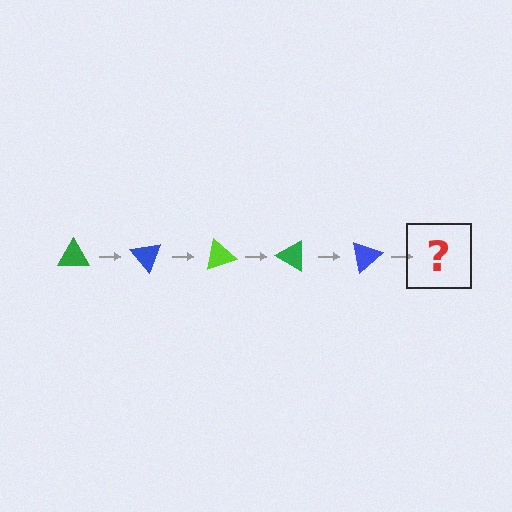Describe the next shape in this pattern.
It should be a lime triangle, rotated 250 degrees from the start.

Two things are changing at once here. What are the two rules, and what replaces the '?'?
The two rules are that it rotates 50 degrees each step and the color cycles through green, blue, and lime. The '?' should be a lime triangle, rotated 250 degrees from the start.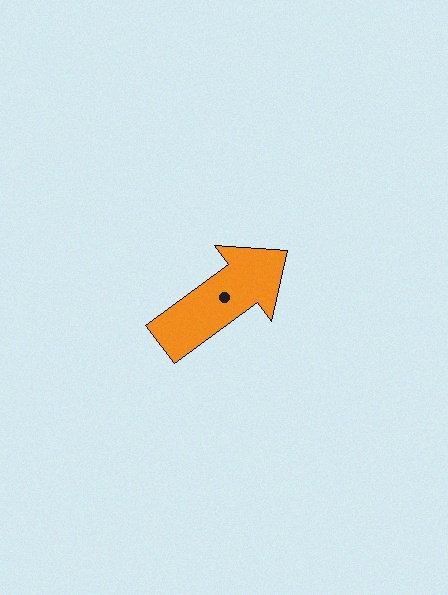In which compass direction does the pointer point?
Northeast.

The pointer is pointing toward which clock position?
Roughly 2 o'clock.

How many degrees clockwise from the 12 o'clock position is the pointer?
Approximately 53 degrees.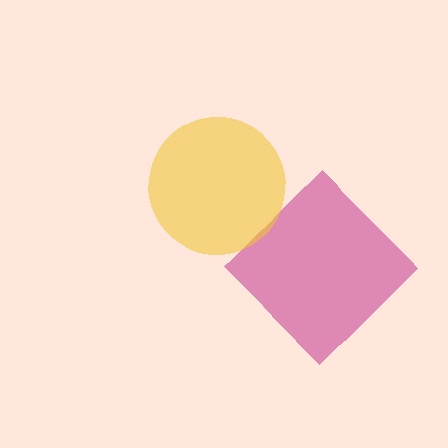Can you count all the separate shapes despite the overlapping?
Yes, there are 2 separate shapes.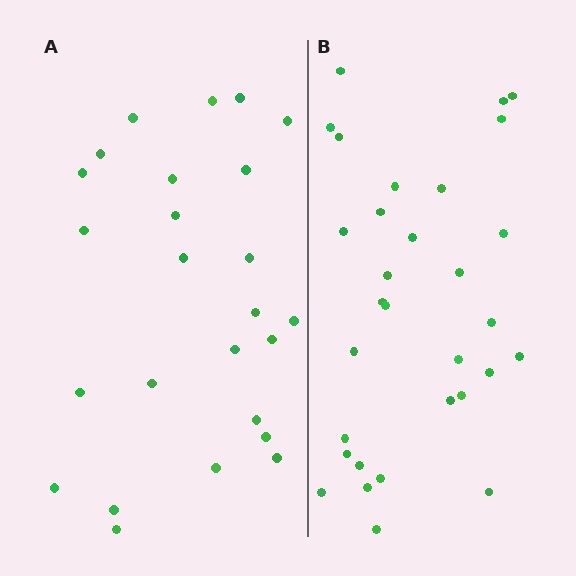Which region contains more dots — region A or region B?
Region B (the right region) has more dots.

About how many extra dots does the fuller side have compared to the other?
Region B has about 6 more dots than region A.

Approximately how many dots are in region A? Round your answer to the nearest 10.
About 20 dots. (The exact count is 25, which rounds to 20.)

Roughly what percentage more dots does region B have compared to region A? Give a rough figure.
About 25% more.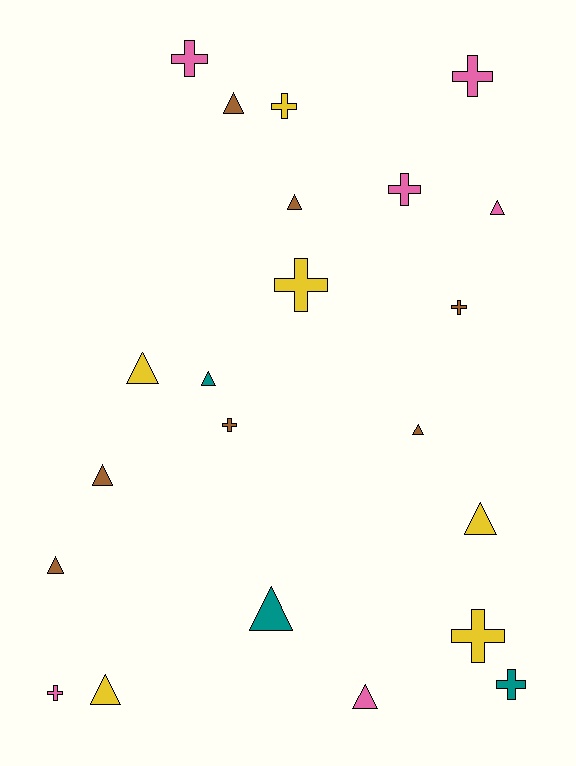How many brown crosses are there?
There are 2 brown crosses.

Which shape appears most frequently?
Triangle, with 12 objects.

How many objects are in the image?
There are 22 objects.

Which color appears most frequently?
Brown, with 7 objects.